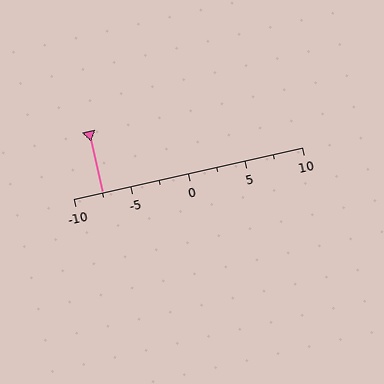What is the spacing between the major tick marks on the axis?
The major ticks are spaced 5 apart.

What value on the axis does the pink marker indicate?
The marker indicates approximately -7.5.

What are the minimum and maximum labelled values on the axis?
The axis runs from -10 to 10.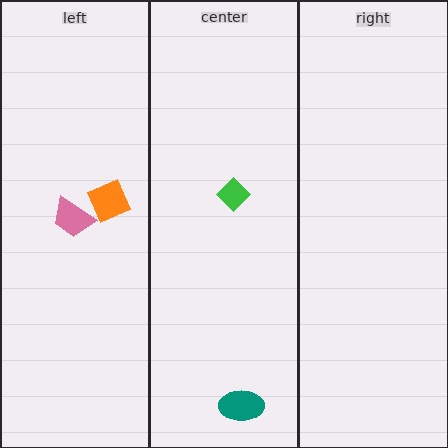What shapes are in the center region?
The green diamond, the teal ellipse.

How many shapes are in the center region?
2.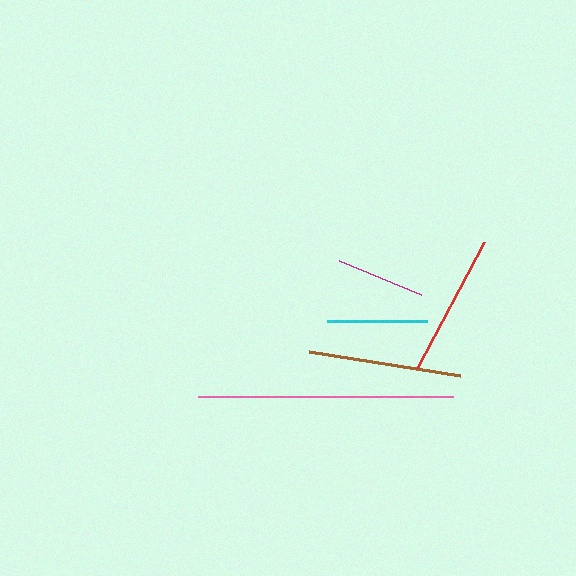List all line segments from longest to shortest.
From longest to shortest: pink, brown, red, cyan, magenta.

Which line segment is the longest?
The pink line is the longest at approximately 255 pixels.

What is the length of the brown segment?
The brown segment is approximately 153 pixels long.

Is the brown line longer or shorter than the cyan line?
The brown line is longer than the cyan line.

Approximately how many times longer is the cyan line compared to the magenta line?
The cyan line is approximately 1.1 times the length of the magenta line.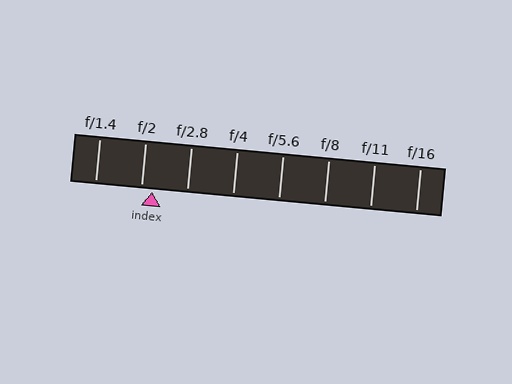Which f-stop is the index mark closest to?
The index mark is closest to f/2.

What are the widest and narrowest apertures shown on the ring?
The widest aperture shown is f/1.4 and the narrowest is f/16.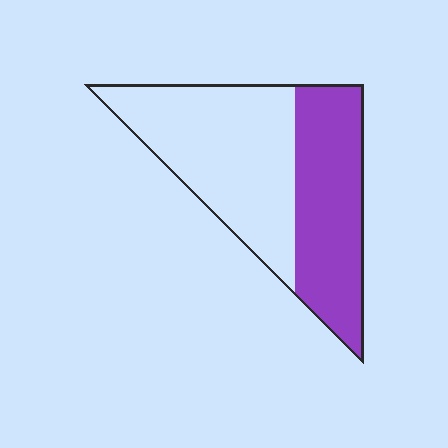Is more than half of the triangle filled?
No.